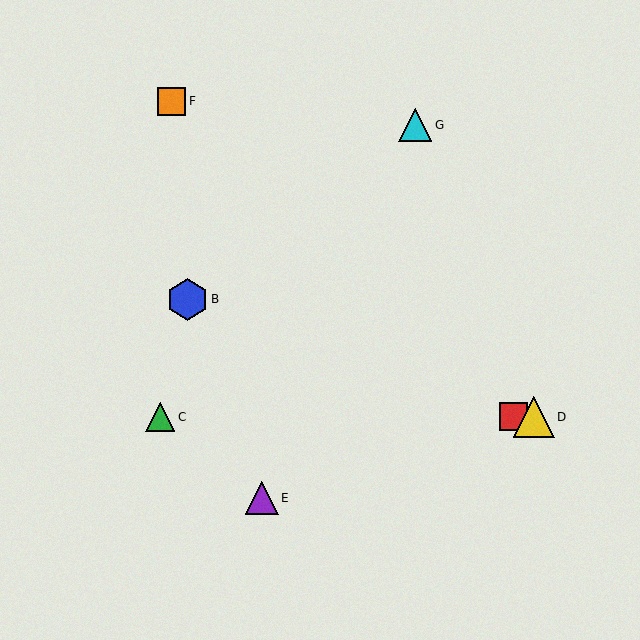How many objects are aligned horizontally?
3 objects (A, C, D) are aligned horizontally.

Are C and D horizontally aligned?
Yes, both are at y≈417.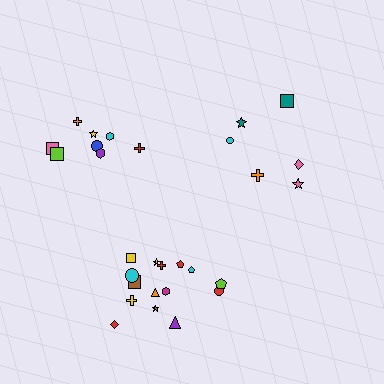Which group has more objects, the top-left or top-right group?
The top-left group.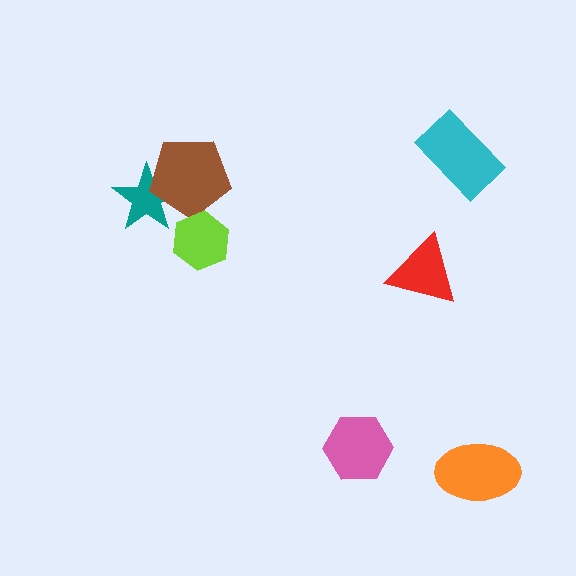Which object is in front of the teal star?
The brown pentagon is in front of the teal star.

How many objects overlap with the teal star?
1 object overlaps with the teal star.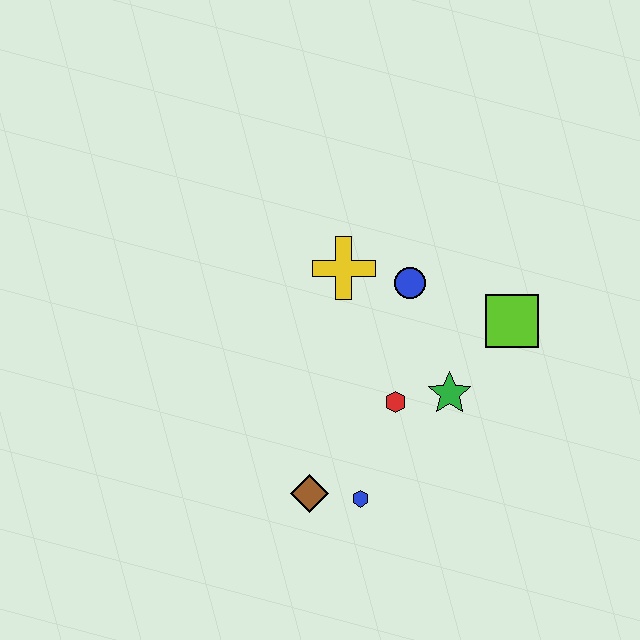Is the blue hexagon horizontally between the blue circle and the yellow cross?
Yes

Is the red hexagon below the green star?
Yes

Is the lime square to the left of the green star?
No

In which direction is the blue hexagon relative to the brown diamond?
The blue hexagon is to the right of the brown diamond.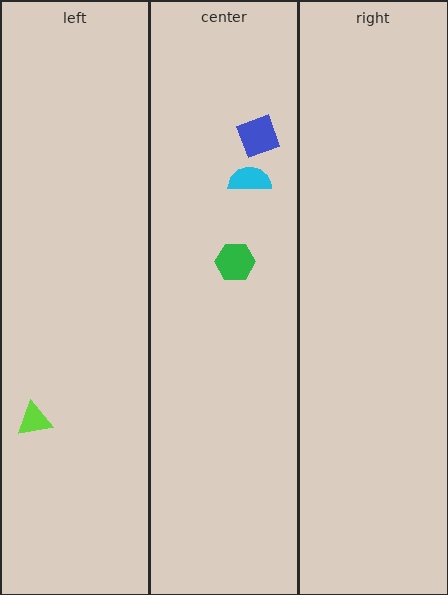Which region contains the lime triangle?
The left region.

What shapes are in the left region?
The lime triangle.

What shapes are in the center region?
The blue diamond, the green hexagon, the cyan semicircle.